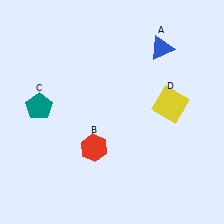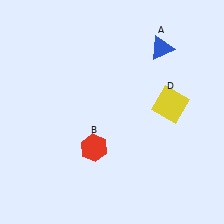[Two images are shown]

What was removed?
The teal pentagon (C) was removed in Image 2.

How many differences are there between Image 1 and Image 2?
There is 1 difference between the two images.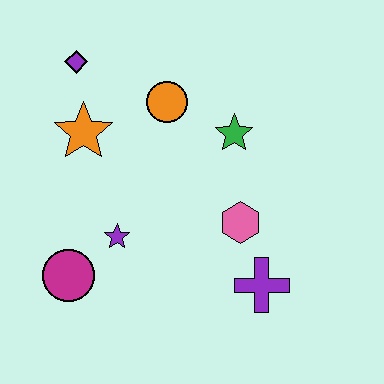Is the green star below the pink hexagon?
No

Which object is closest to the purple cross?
The pink hexagon is closest to the purple cross.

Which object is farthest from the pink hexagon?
The purple diamond is farthest from the pink hexagon.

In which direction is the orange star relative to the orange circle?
The orange star is to the left of the orange circle.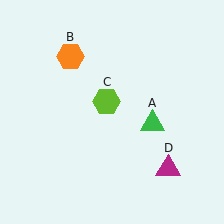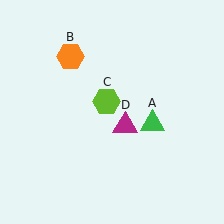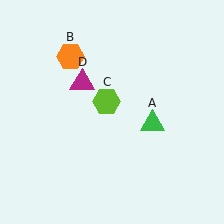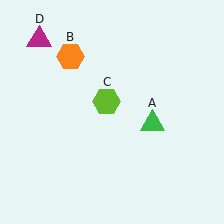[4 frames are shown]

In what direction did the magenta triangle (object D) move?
The magenta triangle (object D) moved up and to the left.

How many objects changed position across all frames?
1 object changed position: magenta triangle (object D).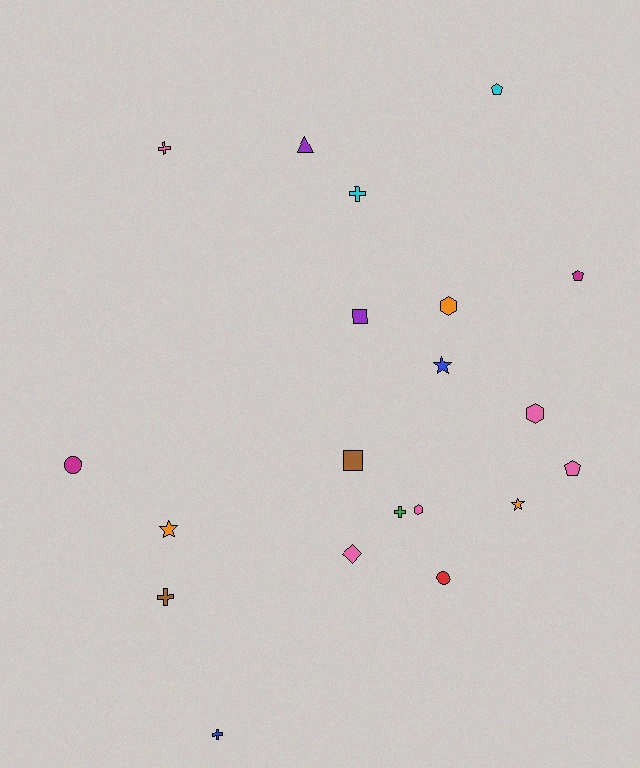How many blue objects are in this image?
There are 2 blue objects.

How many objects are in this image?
There are 20 objects.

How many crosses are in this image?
There are 5 crosses.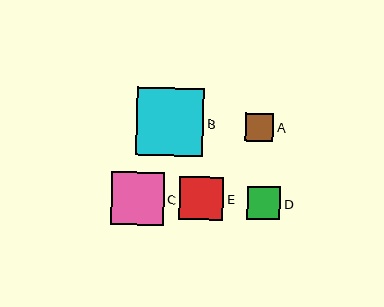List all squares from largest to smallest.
From largest to smallest: B, C, E, D, A.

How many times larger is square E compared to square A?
Square E is approximately 1.6 times the size of square A.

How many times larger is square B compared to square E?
Square B is approximately 1.5 times the size of square E.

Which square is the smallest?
Square A is the smallest with a size of approximately 28 pixels.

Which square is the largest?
Square B is the largest with a size of approximately 67 pixels.